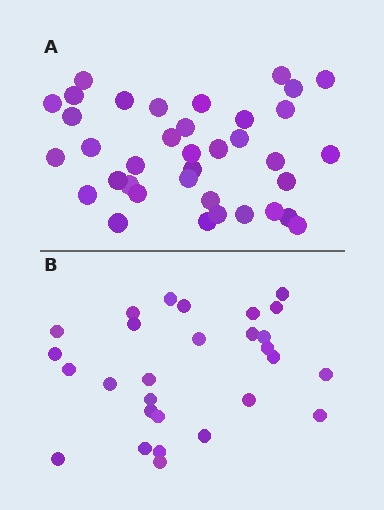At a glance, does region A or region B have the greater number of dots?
Region A (the top region) has more dots.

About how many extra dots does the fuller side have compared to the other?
Region A has roughly 8 or so more dots than region B.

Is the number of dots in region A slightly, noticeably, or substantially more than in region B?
Region A has noticeably more, but not dramatically so. The ratio is roughly 1.3 to 1.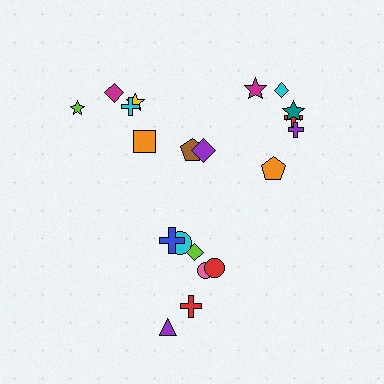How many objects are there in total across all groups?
There are 20 objects.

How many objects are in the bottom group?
There are 7 objects.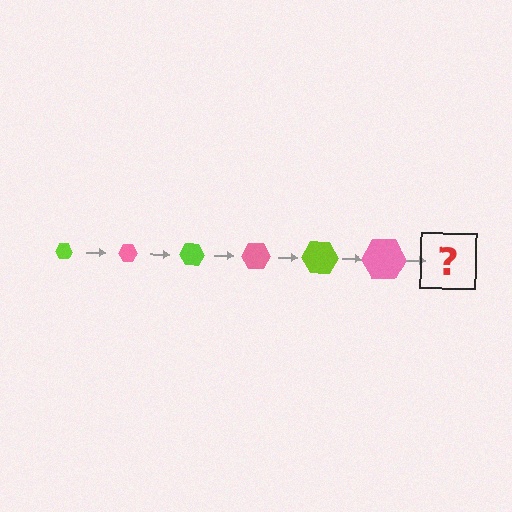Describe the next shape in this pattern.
It should be a lime hexagon, larger than the previous one.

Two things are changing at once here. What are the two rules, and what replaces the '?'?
The two rules are that the hexagon grows larger each step and the color cycles through lime and pink. The '?' should be a lime hexagon, larger than the previous one.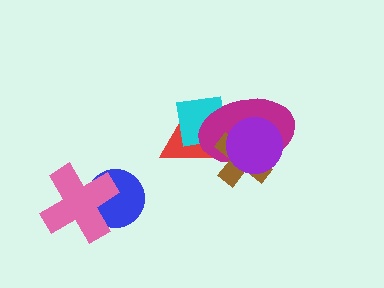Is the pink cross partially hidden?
No, no other shape covers it.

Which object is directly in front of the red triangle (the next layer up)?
The cyan square is directly in front of the red triangle.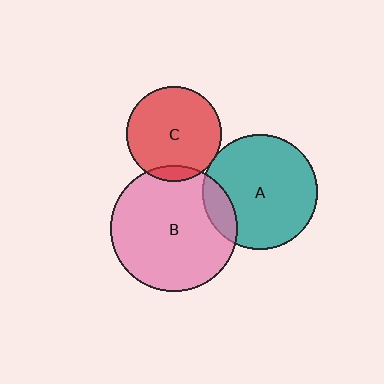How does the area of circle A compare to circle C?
Approximately 1.5 times.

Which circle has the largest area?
Circle B (pink).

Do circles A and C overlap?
Yes.